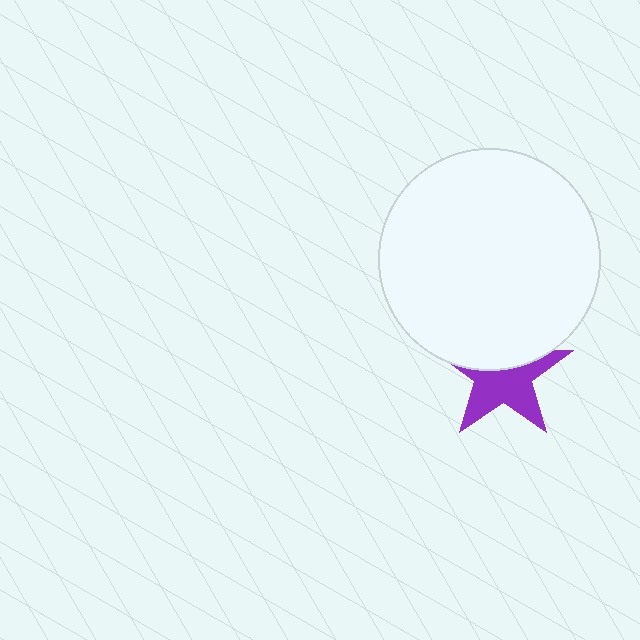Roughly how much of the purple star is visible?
About half of it is visible (roughly 57%).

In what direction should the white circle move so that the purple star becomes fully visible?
The white circle should move up. That is the shortest direction to clear the overlap and leave the purple star fully visible.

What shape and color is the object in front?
The object in front is a white circle.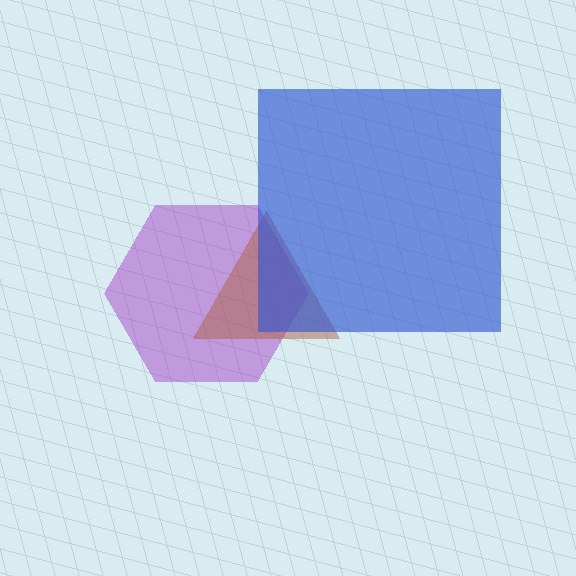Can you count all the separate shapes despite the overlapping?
Yes, there are 3 separate shapes.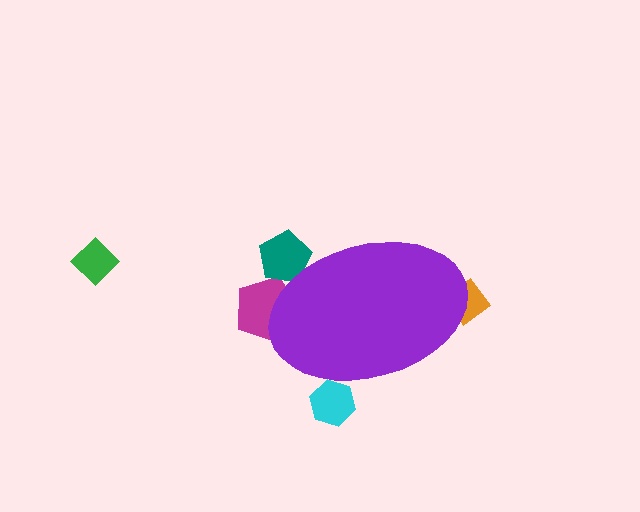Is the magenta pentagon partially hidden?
Yes, the magenta pentagon is partially hidden behind the purple ellipse.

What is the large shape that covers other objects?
A purple ellipse.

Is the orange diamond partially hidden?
Yes, the orange diamond is partially hidden behind the purple ellipse.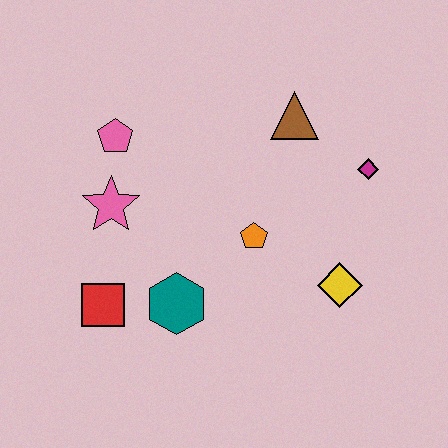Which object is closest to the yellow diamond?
The orange pentagon is closest to the yellow diamond.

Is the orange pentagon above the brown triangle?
No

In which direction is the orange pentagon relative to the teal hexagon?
The orange pentagon is to the right of the teal hexagon.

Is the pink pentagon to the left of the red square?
No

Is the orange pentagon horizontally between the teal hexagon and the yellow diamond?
Yes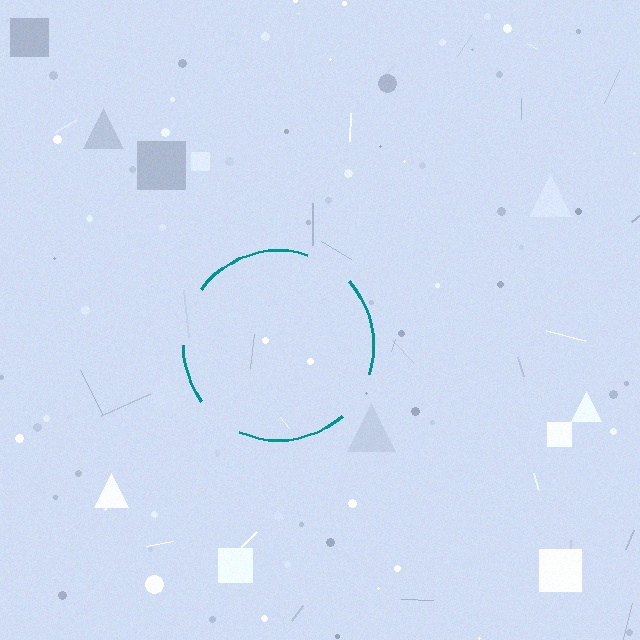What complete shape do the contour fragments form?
The contour fragments form a circle.